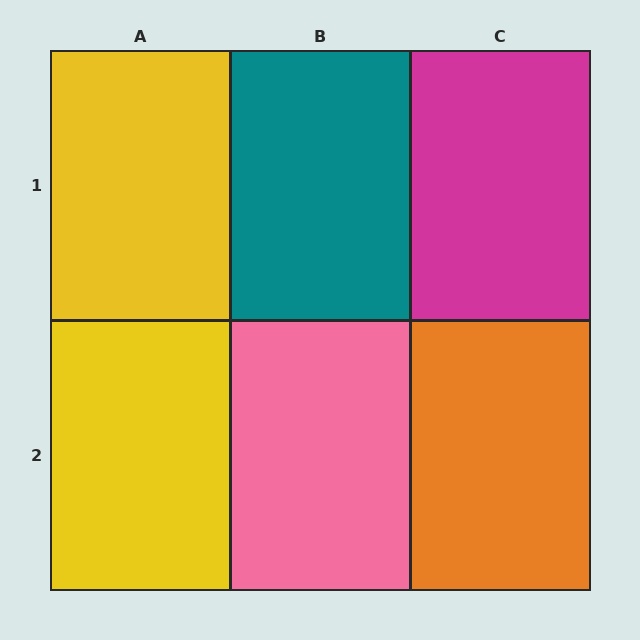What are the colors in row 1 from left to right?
Yellow, teal, magenta.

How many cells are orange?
1 cell is orange.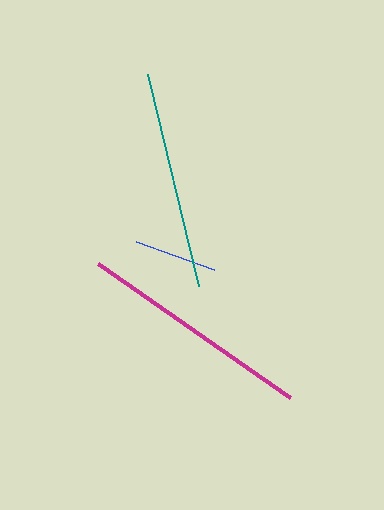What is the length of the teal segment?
The teal segment is approximately 218 pixels long.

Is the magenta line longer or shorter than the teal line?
The magenta line is longer than the teal line.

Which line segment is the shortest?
The blue line is the shortest at approximately 83 pixels.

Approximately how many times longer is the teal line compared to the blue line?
The teal line is approximately 2.6 times the length of the blue line.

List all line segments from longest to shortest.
From longest to shortest: magenta, teal, blue.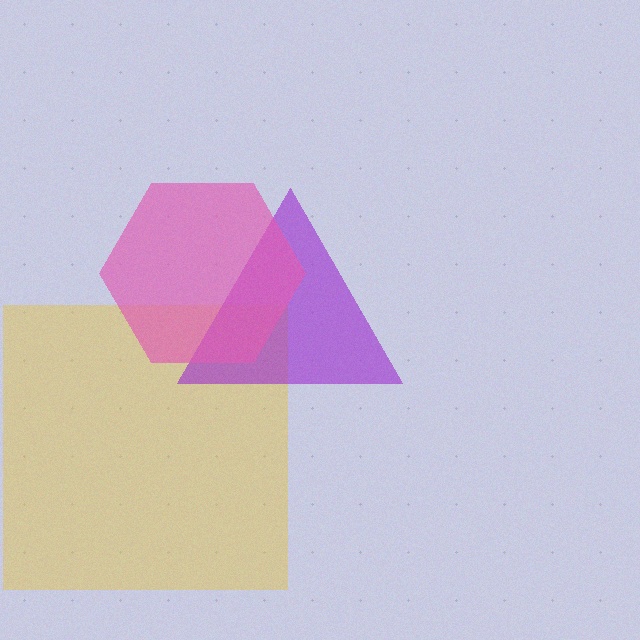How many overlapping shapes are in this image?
There are 3 overlapping shapes in the image.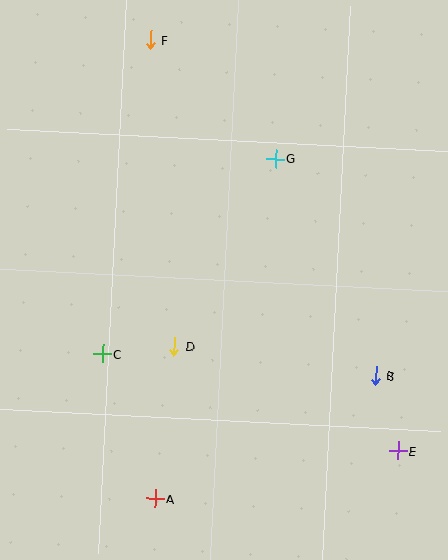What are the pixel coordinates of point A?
Point A is at (155, 498).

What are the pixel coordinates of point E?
Point E is at (398, 451).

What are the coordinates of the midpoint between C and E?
The midpoint between C and E is at (250, 402).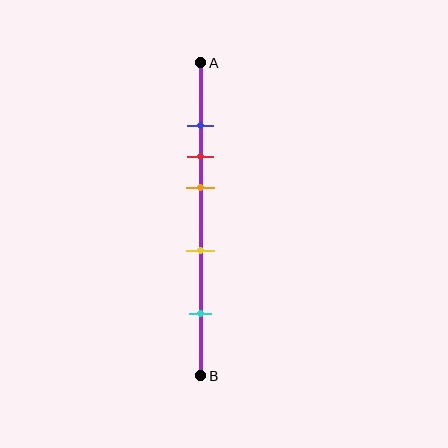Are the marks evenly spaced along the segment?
No, the marks are not evenly spaced.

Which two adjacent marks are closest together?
The blue and red marks are the closest adjacent pair.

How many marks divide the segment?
There are 5 marks dividing the segment.